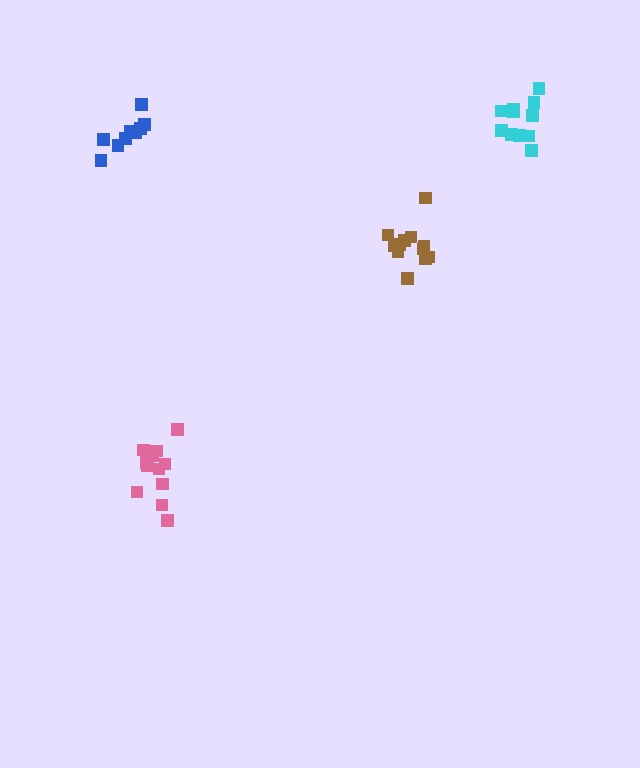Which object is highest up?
The cyan cluster is topmost.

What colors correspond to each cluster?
The clusters are colored: brown, pink, blue, cyan.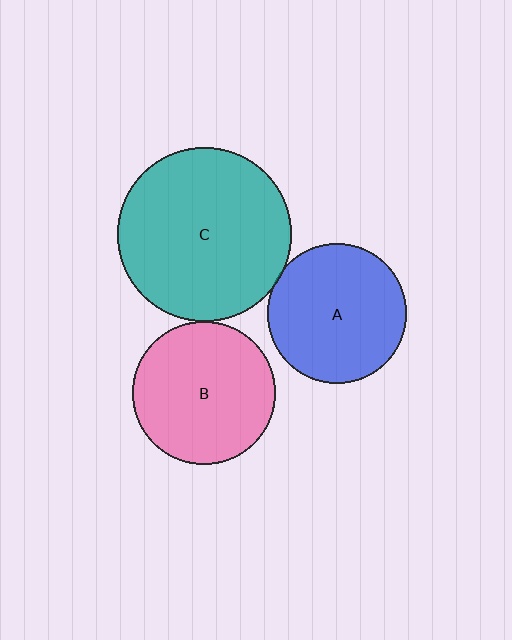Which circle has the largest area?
Circle C (teal).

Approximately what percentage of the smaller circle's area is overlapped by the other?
Approximately 5%.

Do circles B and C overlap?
Yes.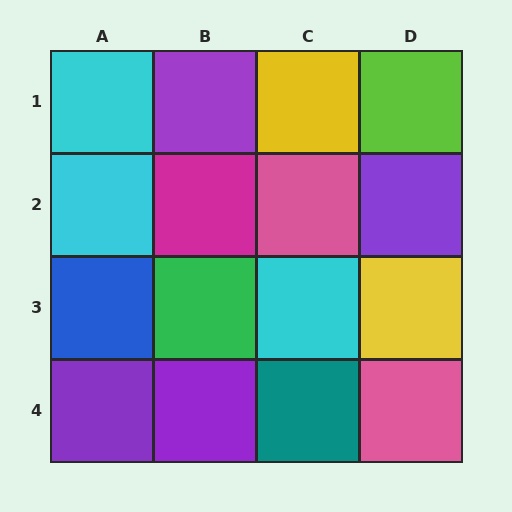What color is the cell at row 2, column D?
Purple.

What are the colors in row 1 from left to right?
Cyan, purple, yellow, lime.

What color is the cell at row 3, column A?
Blue.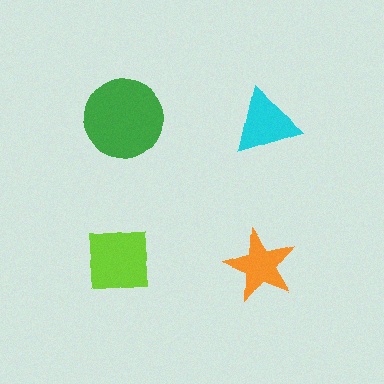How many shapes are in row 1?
2 shapes.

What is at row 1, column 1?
A green circle.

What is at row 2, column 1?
A lime square.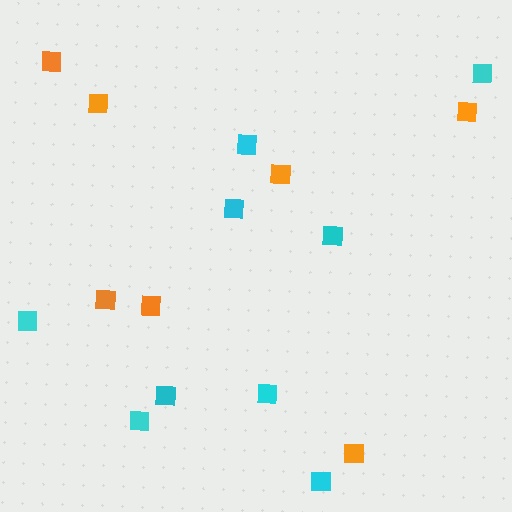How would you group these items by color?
There are 2 groups: one group of cyan squares (9) and one group of orange squares (7).